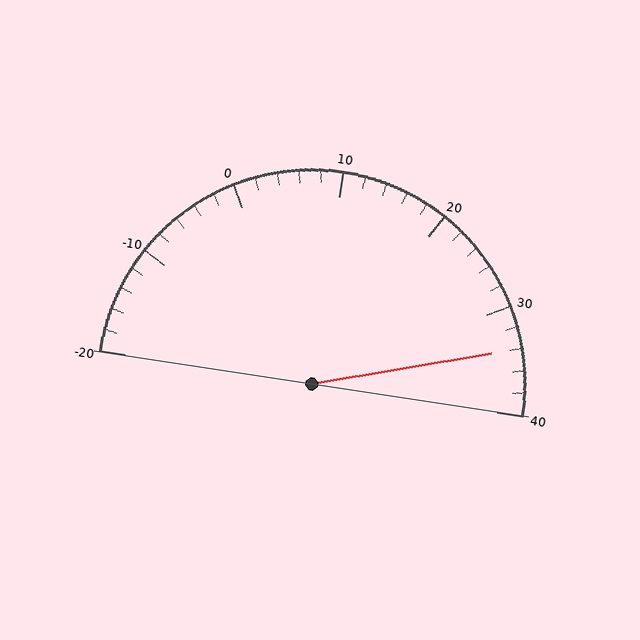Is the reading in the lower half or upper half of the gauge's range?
The reading is in the upper half of the range (-20 to 40).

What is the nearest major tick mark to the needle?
The nearest major tick mark is 30.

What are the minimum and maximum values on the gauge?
The gauge ranges from -20 to 40.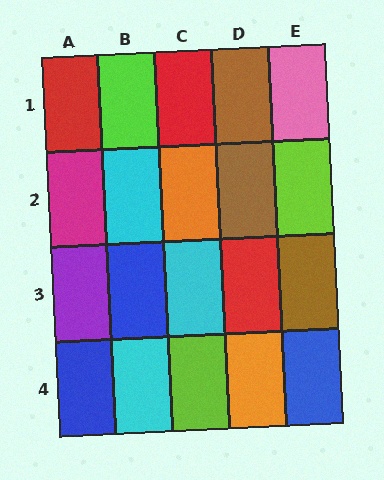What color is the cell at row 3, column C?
Cyan.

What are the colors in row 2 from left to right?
Magenta, cyan, orange, brown, lime.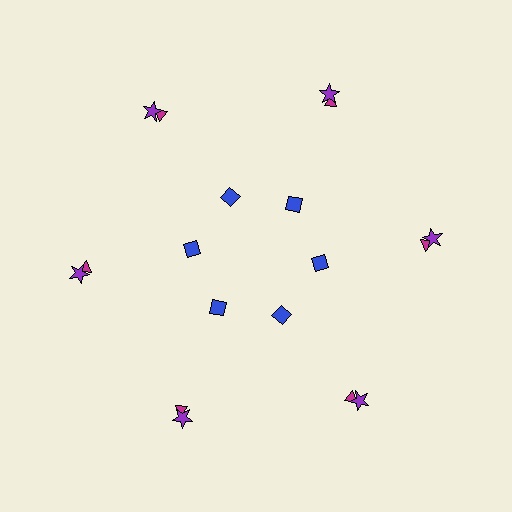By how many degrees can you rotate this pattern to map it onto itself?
The pattern maps onto itself every 60 degrees of rotation.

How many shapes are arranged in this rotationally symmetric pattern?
There are 18 shapes, arranged in 6 groups of 3.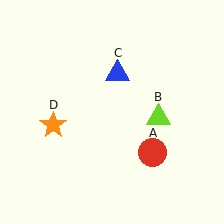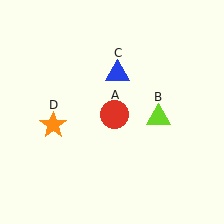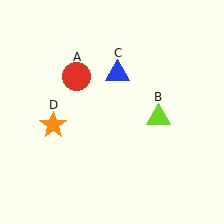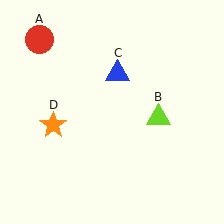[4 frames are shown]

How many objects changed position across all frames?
1 object changed position: red circle (object A).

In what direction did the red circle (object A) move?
The red circle (object A) moved up and to the left.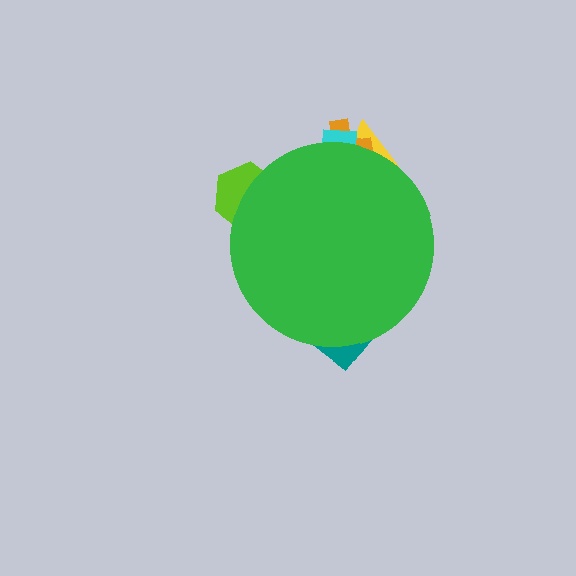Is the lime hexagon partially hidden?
Yes, the lime hexagon is partially hidden behind the green circle.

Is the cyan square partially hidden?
Yes, the cyan square is partially hidden behind the green circle.